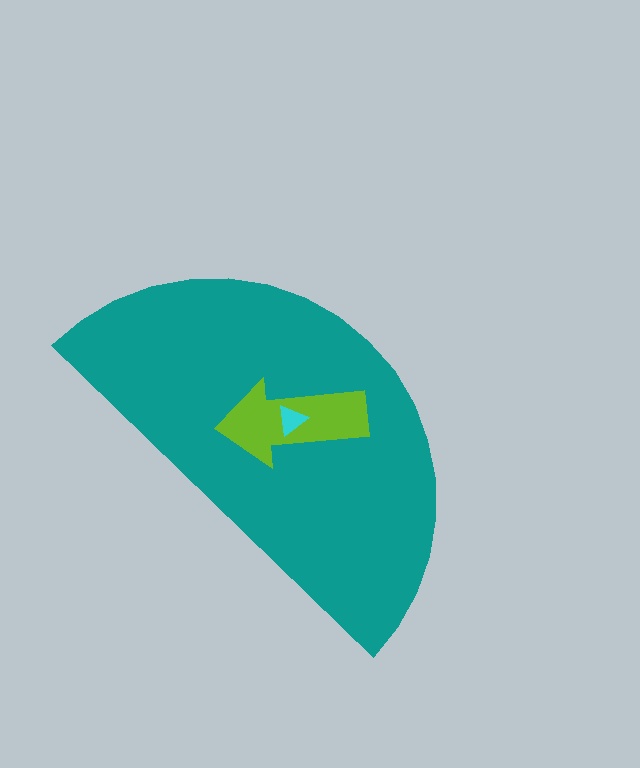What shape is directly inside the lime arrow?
The cyan triangle.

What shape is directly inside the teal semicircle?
The lime arrow.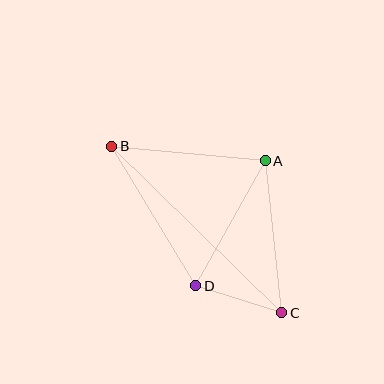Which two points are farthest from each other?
Points B and C are farthest from each other.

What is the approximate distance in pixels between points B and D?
The distance between B and D is approximately 163 pixels.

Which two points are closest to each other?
Points C and D are closest to each other.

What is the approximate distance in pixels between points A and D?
The distance between A and D is approximately 143 pixels.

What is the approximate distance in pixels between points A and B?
The distance between A and B is approximately 154 pixels.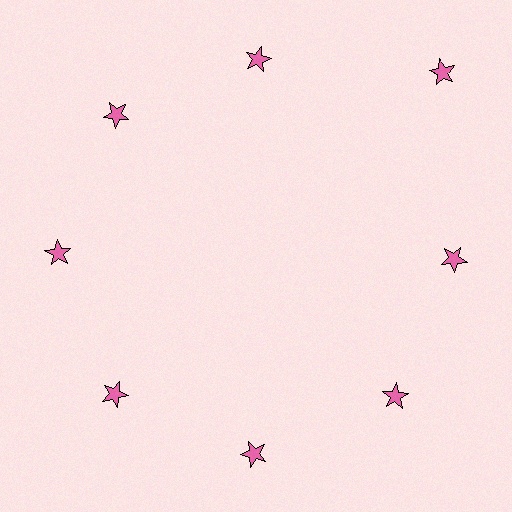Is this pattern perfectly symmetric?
No. The 8 pink stars are arranged in a ring, but one element near the 2 o'clock position is pushed outward from the center, breaking the 8-fold rotational symmetry.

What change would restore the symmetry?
The symmetry would be restored by moving it inward, back onto the ring so that all 8 stars sit at equal angles and equal distance from the center.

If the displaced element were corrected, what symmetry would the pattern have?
It would have 8-fold rotational symmetry — the pattern would map onto itself every 45 degrees.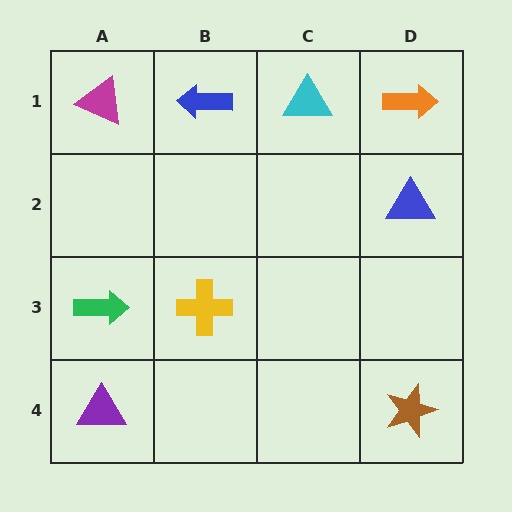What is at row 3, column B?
A yellow cross.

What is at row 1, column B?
A blue arrow.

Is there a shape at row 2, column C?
No, that cell is empty.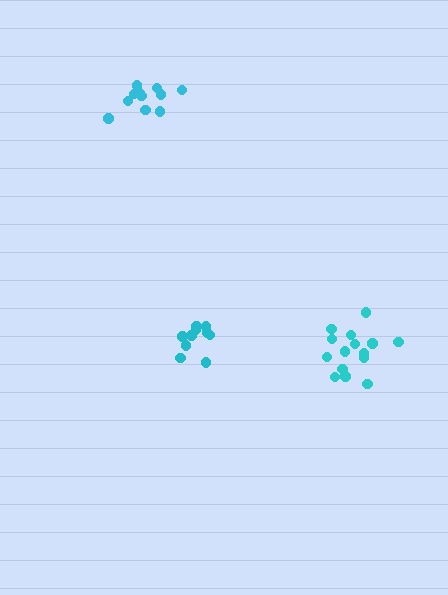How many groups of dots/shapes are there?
There are 3 groups.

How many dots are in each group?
Group 1: 10 dots, Group 2: 15 dots, Group 3: 11 dots (36 total).